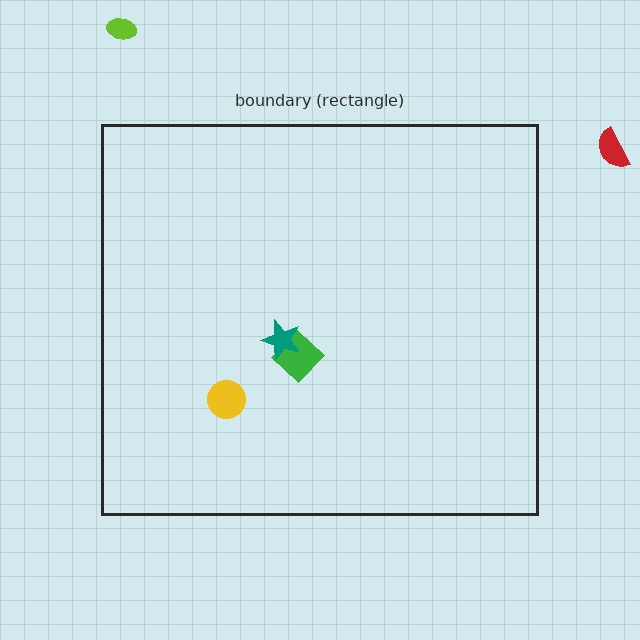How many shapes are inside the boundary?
3 inside, 2 outside.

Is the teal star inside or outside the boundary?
Inside.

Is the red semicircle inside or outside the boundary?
Outside.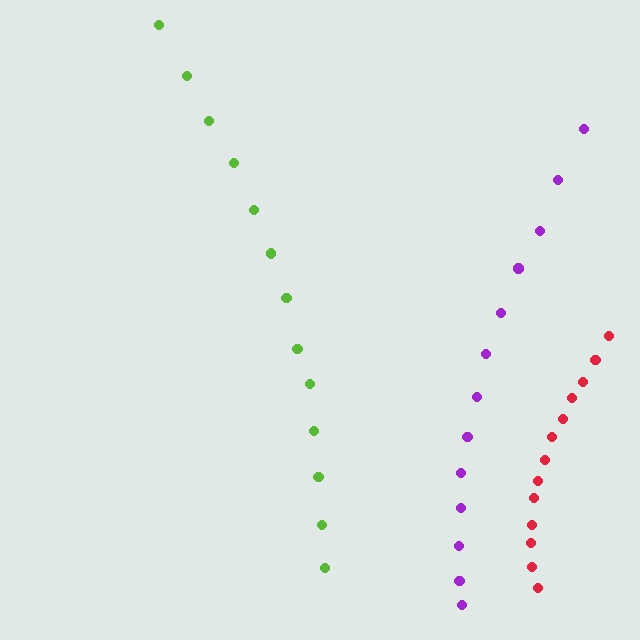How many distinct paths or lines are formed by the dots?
There are 3 distinct paths.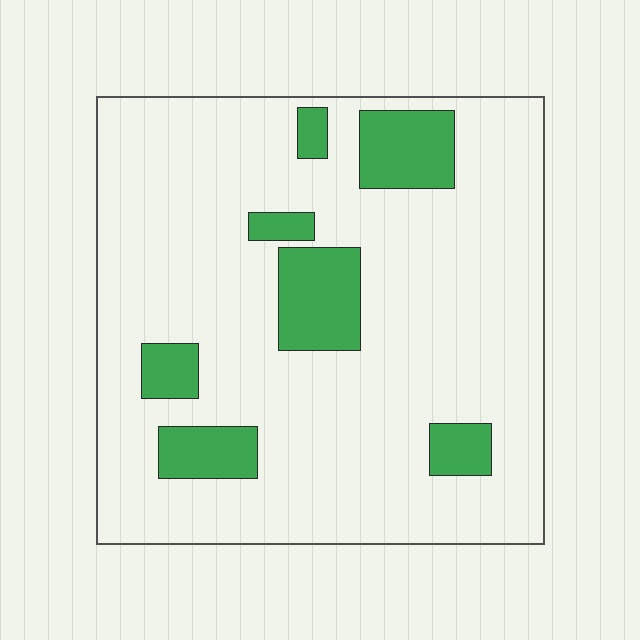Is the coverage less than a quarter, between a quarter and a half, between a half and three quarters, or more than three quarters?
Less than a quarter.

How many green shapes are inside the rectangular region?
7.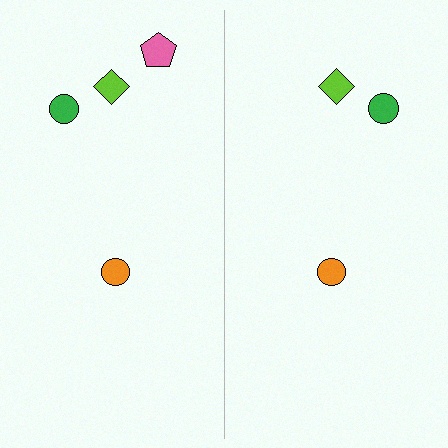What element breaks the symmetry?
A pink pentagon is missing from the right side.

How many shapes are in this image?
There are 7 shapes in this image.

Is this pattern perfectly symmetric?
No, the pattern is not perfectly symmetric. A pink pentagon is missing from the right side.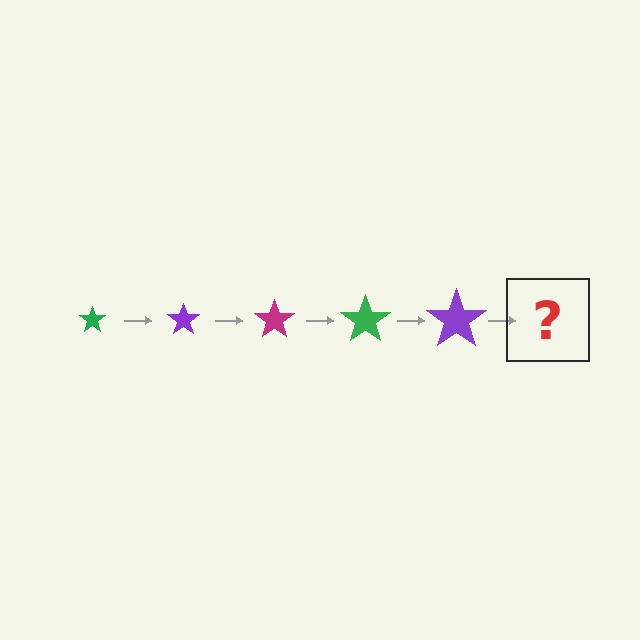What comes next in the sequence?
The next element should be a magenta star, larger than the previous one.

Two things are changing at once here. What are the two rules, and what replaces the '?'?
The two rules are that the star grows larger each step and the color cycles through green, purple, and magenta. The '?' should be a magenta star, larger than the previous one.